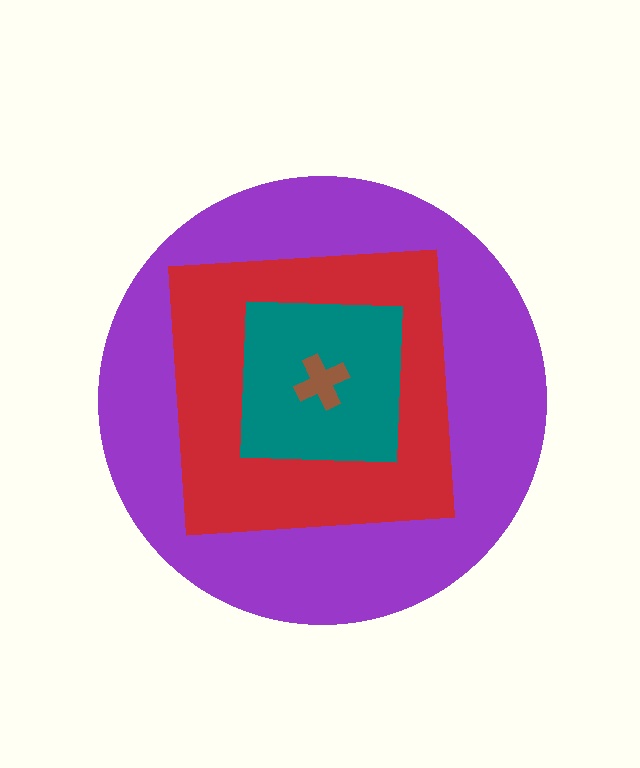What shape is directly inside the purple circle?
The red square.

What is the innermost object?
The brown cross.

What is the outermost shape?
The purple circle.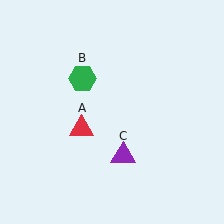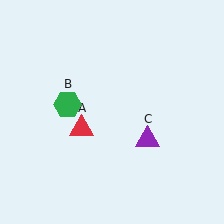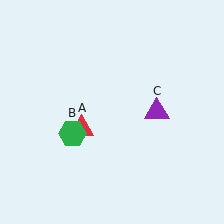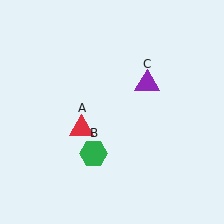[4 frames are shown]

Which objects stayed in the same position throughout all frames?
Red triangle (object A) remained stationary.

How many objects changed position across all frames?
2 objects changed position: green hexagon (object B), purple triangle (object C).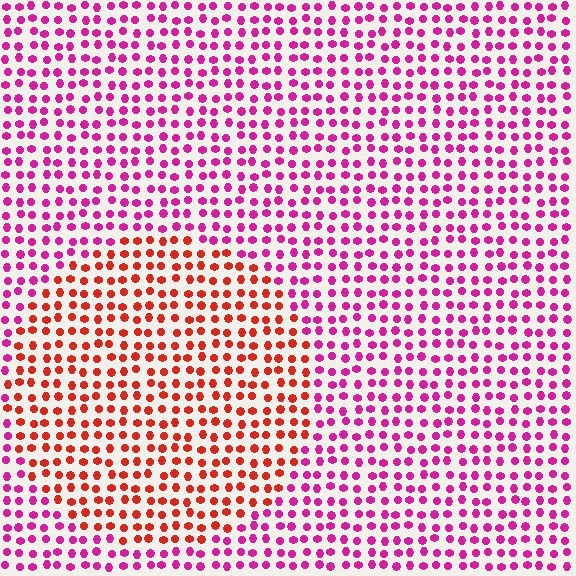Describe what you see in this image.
The image is filled with small magenta elements in a uniform arrangement. A circle-shaped region is visible where the elements are tinted to a slightly different hue, forming a subtle color boundary.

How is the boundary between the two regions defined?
The boundary is defined purely by a slight shift in hue (about 46 degrees). Spacing, size, and orientation are identical on both sides.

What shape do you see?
I see a circle.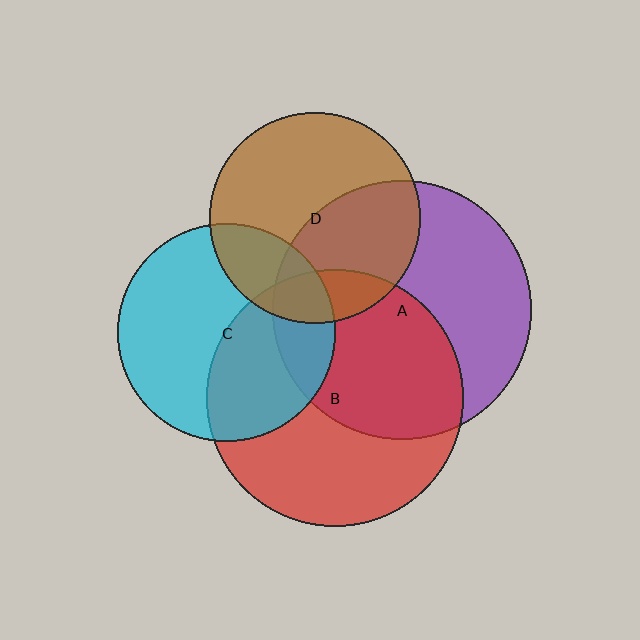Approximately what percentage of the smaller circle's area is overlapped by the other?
Approximately 20%.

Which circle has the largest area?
Circle A (purple).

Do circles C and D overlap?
Yes.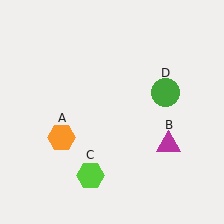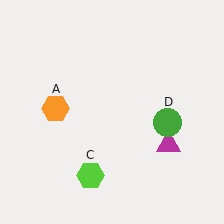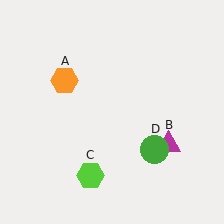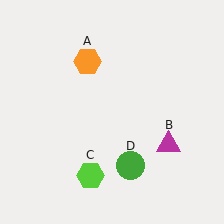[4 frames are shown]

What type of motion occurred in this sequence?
The orange hexagon (object A), green circle (object D) rotated clockwise around the center of the scene.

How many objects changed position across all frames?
2 objects changed position: orange hexagon (object A), green circle (object D).